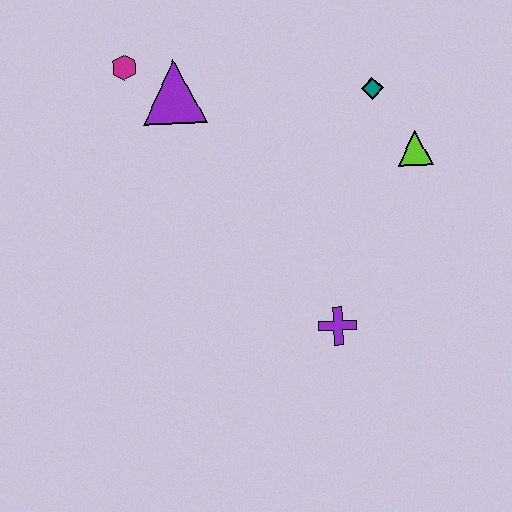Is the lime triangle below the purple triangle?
Yes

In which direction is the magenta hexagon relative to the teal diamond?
The magenta hexagon is to the left of the teal diamond.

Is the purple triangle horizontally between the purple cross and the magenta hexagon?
Yes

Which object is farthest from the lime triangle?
The magenta hexagon is farthest from the lime triangle.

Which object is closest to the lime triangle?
The teal diamond is closest to the lime triangle.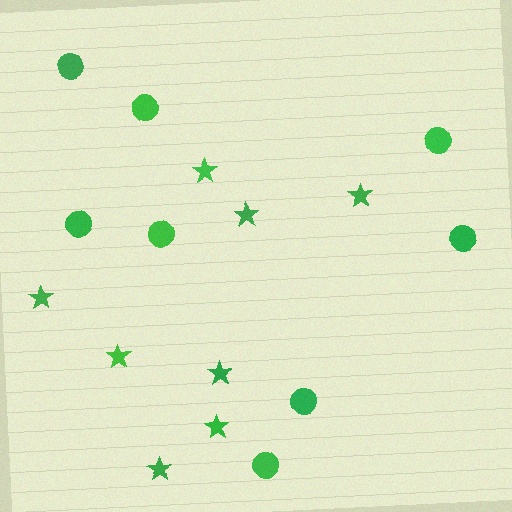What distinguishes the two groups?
There are 2 groups: one group of stars (8) and one group of circles (8).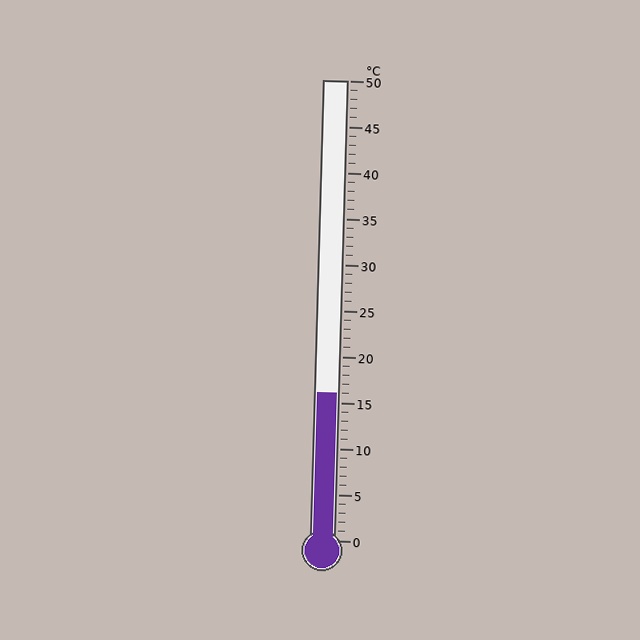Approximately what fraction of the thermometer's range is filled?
The thermometer is filled to approximately 30% of its range.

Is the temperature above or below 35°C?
The temperature is below 35°C.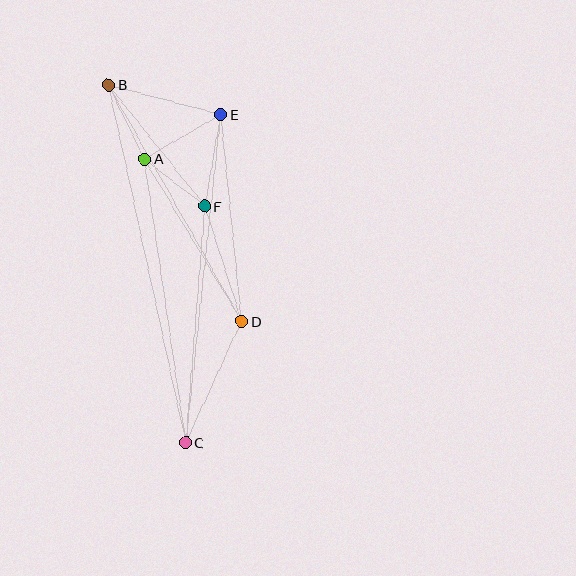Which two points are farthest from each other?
Points B and C are farthest from each other.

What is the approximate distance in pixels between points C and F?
The distance between C and F is approximately 237 pixels.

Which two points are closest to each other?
Points A and F are closest to each other.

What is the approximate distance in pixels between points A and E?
The distance between A and E is approximately 88 pixels.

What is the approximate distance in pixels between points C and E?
The distance between C and E is approximately 330 pixels.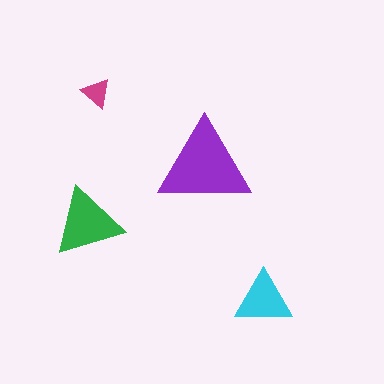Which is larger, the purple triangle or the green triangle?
The purple one.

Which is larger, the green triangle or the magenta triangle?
The green one.